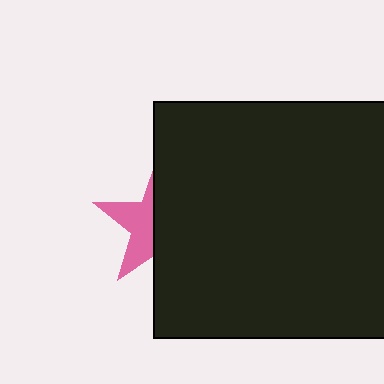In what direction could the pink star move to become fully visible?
The pink star could move left. That would shift it out from behind the black rectangle entirely.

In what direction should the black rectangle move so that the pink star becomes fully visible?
The black rectangle should move right. That is the shortest direction to clear the overlap and leave the pink star fully visible.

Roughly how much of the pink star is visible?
A small part of it is visible (roughly 42%).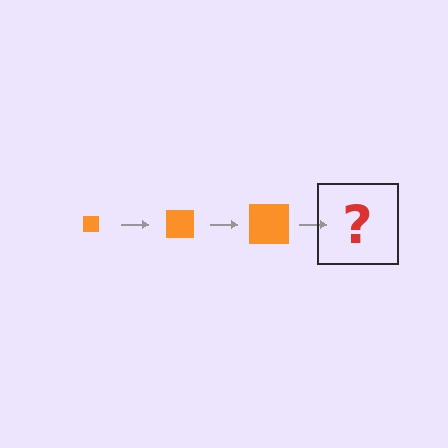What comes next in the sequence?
The next element should be an orange square, larger than the previous one.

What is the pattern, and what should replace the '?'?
The pattern is that the square gets progressively larger each step. The '?' should be an orange square, larger than the previous one.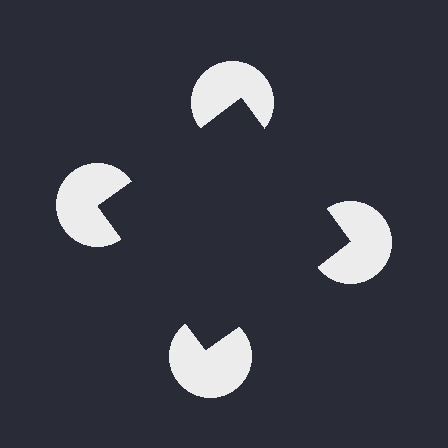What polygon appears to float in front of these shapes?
An illusory square — its edges are inferred from the aligned wedge cuts in the pac-man discs, not physically drawn.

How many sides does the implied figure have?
4 sides.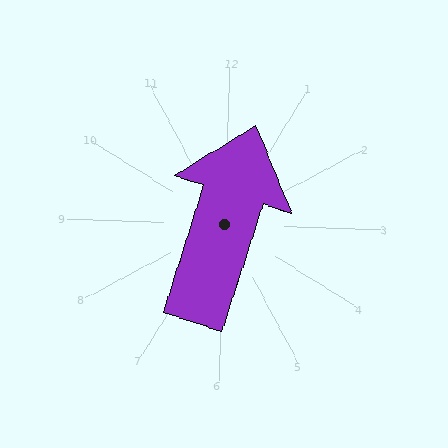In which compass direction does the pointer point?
North.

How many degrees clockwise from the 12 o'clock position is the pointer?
Approximately 16 degrees.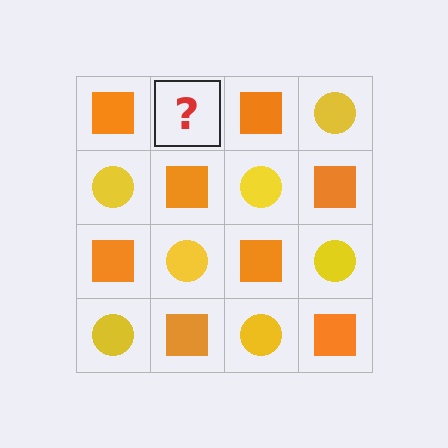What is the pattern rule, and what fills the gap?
The rule is that it alternates orange square and yellow circle in a checkerboard pattern. The gap should be filled with a yellow circle.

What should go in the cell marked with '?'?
The missing cell should contain a yellow circle.